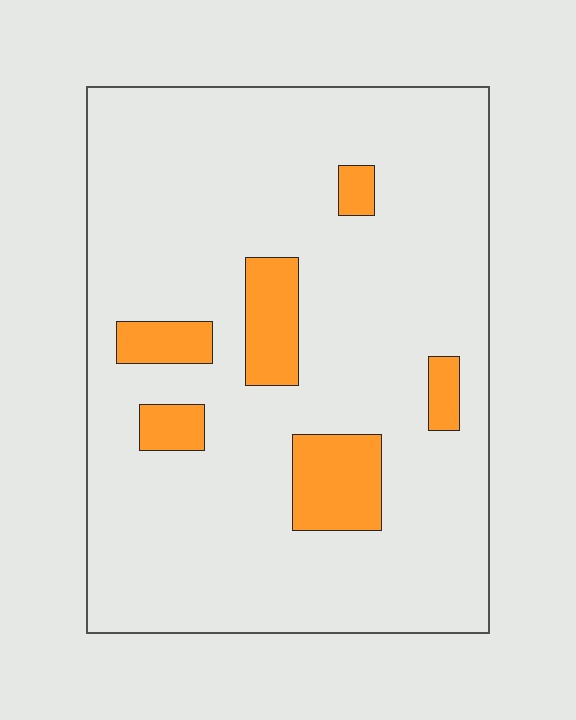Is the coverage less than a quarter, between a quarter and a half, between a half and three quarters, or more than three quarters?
Less than a quarter.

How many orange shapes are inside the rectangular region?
6.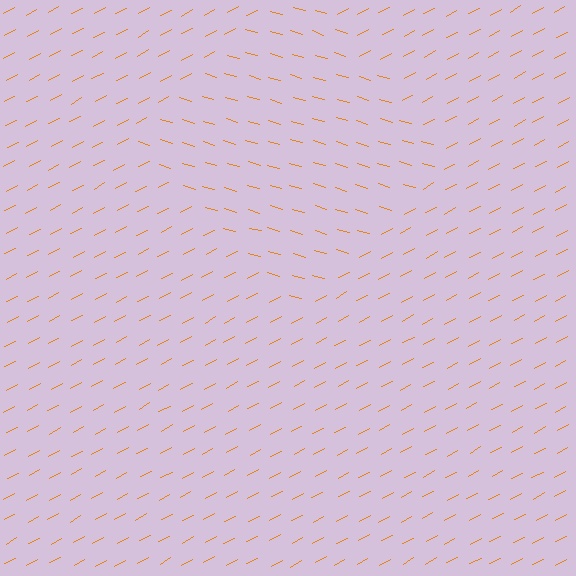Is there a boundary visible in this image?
Yes, there is a texture boundary formed by a change in line orientation.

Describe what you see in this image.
The image is filled with small orange line segments. A diamond region in the image has lines oriented differently from the surrounding lines, creating a visible texture boundary.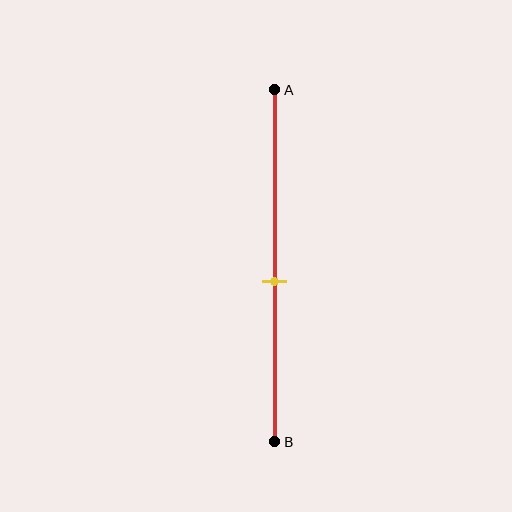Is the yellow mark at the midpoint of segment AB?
No, the mark is at about 55% from A, not at the 50% midpoint.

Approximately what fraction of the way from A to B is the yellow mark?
The yellow mark is approximately 55% of the way from A to B.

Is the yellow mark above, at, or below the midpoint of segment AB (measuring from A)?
The yellow mark is below the midpoint of segment AB.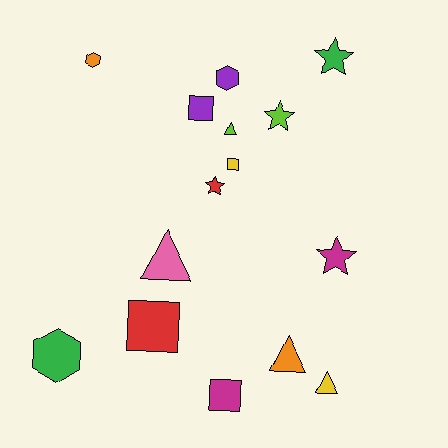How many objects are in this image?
There are 15 objects.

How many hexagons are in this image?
There are 3 hexagons.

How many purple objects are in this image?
There are 2 purple objects.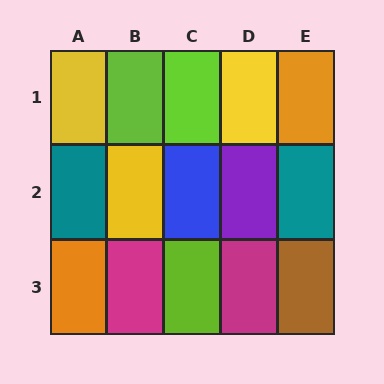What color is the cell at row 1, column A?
Yellow.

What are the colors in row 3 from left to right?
Orange, magenta, lime, magenta, brown.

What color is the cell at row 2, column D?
Purple.